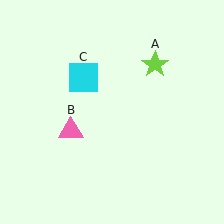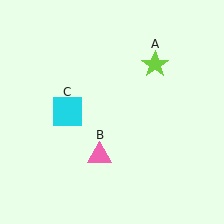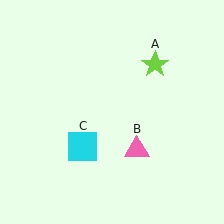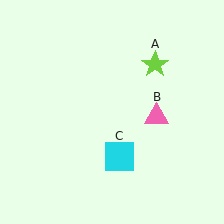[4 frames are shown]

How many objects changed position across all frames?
2 objects changed position: pink triangle (object B), cyan square (object C).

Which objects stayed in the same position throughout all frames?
Lime star (object A) remained stationary.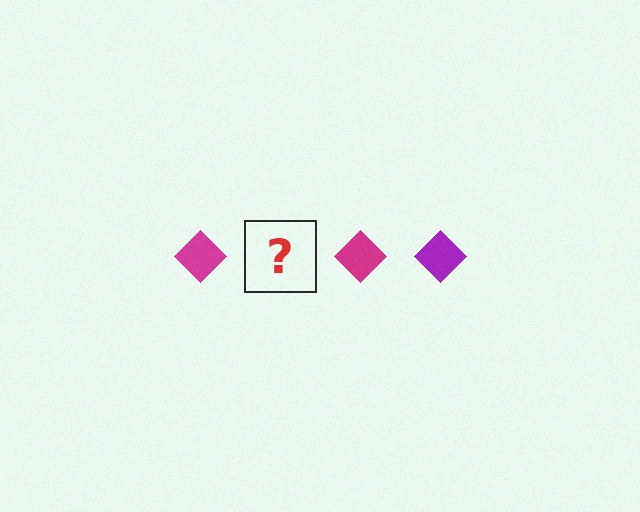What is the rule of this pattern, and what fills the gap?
The rule is that the pattern cycles through magenta, purple diamonds. The gap should be filled with a purple diamond.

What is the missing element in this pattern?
The missing element is a purple diamond.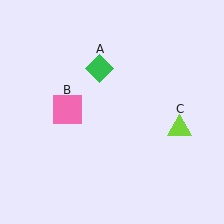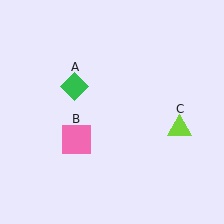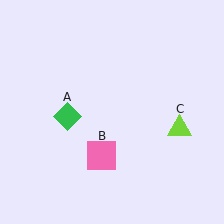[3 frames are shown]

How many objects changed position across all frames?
2 objects changed position: green diamond (object A), pink square (object B).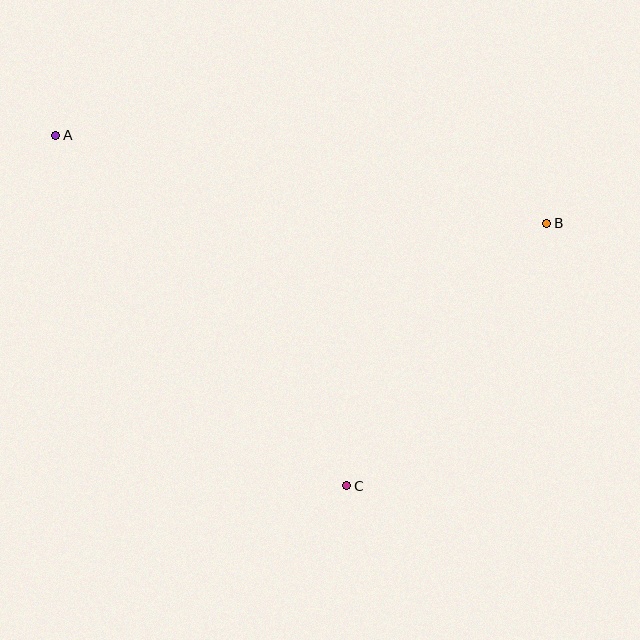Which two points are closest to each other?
Points B and C are closest to each other.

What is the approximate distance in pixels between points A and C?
The distance between A and C is approximately 455 pixels.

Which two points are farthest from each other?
Points A and B are farthest from each other.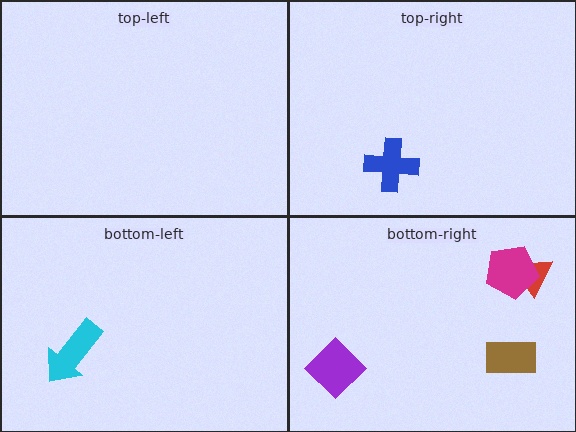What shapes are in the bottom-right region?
The red triangle, the purple diamond, the magenta pentagon, the brown rectangle.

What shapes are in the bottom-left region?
The cyan arrow.